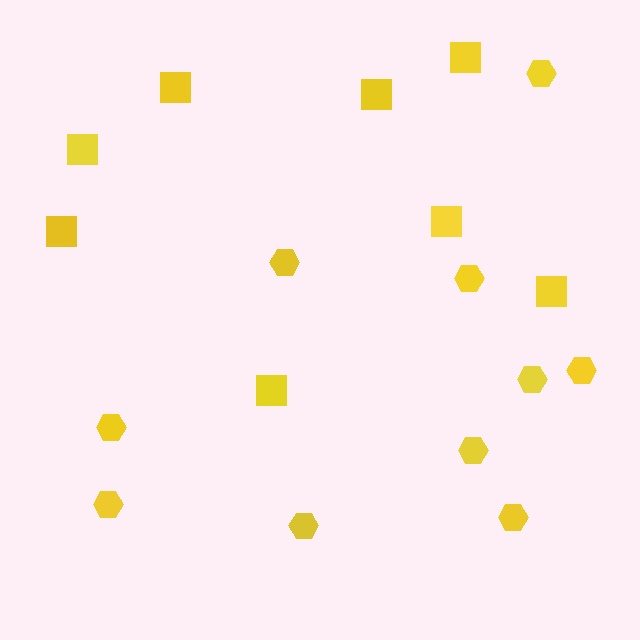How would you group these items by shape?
There are 2 groups: one group of hexagons (10) and one group of squares (8).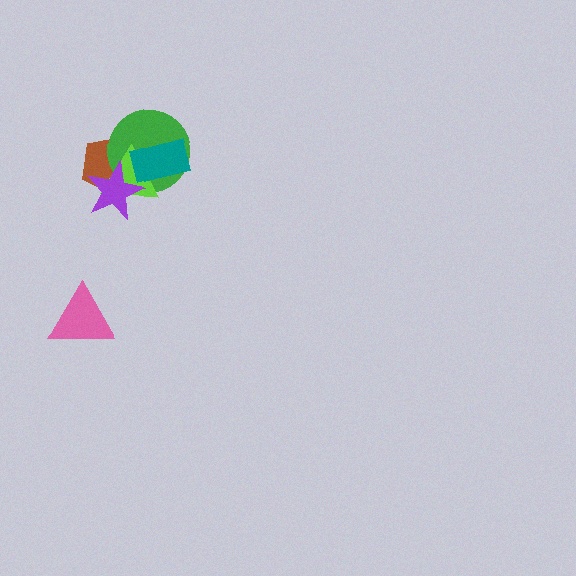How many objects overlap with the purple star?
3 objects overlap with the purple star.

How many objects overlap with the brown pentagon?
4 objects overlap with the brown pentagon.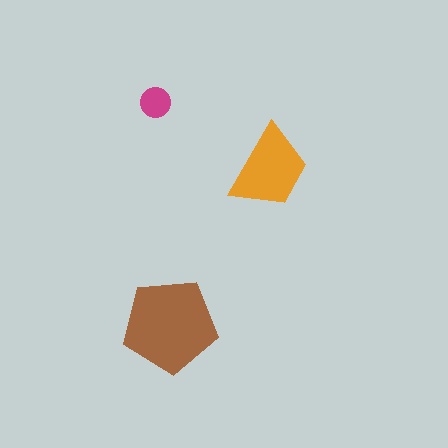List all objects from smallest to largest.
The magenta circle, the orange trapezoid, the brown pentagon.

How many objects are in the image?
There are 3 objects in the image.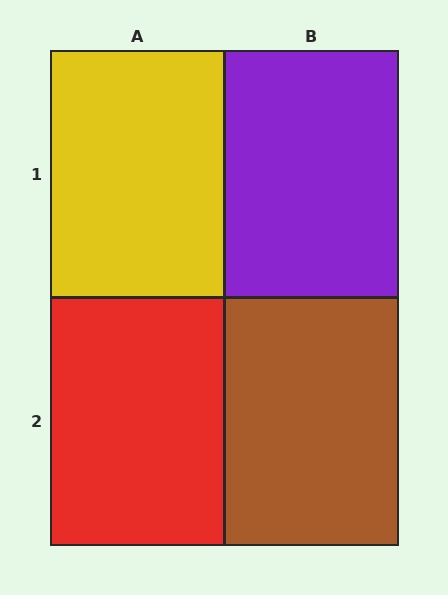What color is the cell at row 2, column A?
Red.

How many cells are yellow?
1 cell is yellow.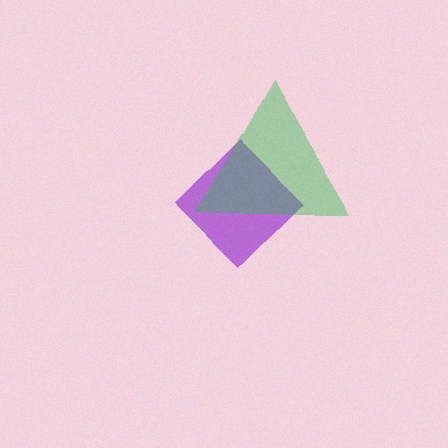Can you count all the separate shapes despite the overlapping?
Yes, there are 2 separate shapes.